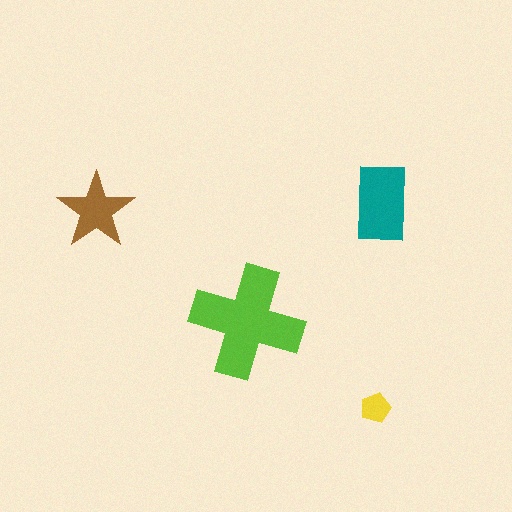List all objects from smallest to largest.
The yellow pentagon, the brown star, the teal rectangle, the lime cross.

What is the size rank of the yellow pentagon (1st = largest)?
4th.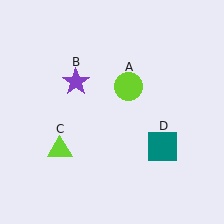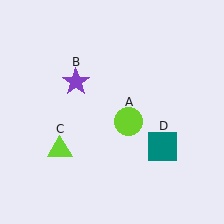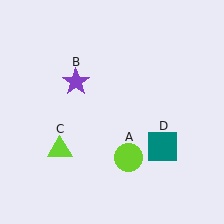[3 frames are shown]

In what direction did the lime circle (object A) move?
The lime circle (object A) moved down.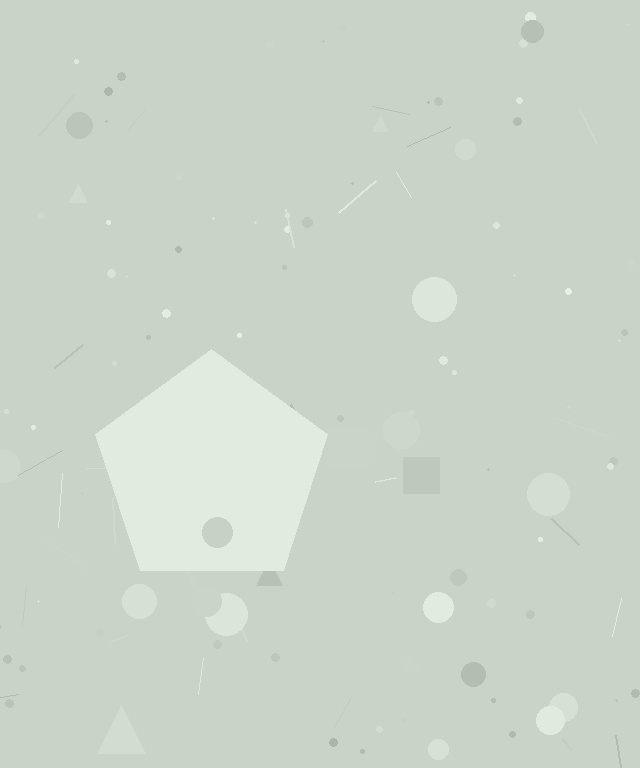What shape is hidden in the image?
A pentagon is hidden in the image.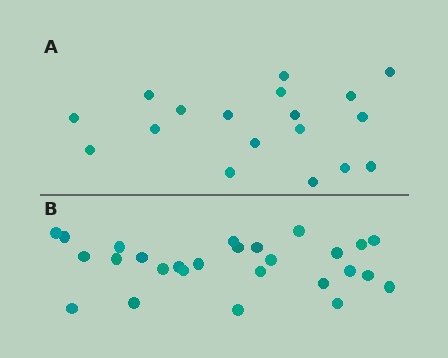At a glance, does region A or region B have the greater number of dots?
Region B (the bottom region) has more dots.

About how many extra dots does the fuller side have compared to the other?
Region B has roughly 8 or so more dots than region A.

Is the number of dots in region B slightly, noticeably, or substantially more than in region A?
Region B has substantially more. The ratio is roughly 1.5 to 1.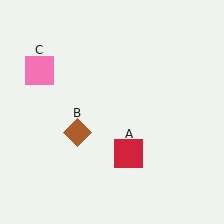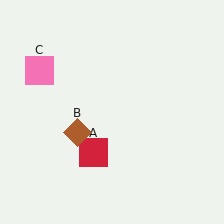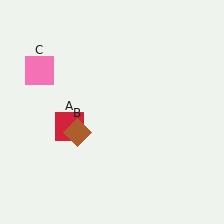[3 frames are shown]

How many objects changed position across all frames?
1 object changed position: red square (object A).